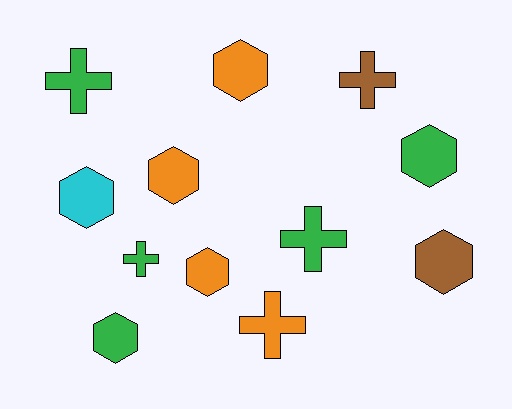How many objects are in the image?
There are 12 objects.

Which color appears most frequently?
Green, with 5 objects.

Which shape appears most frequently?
Hexagon, with 7 objects.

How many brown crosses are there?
There is 1 brown cross.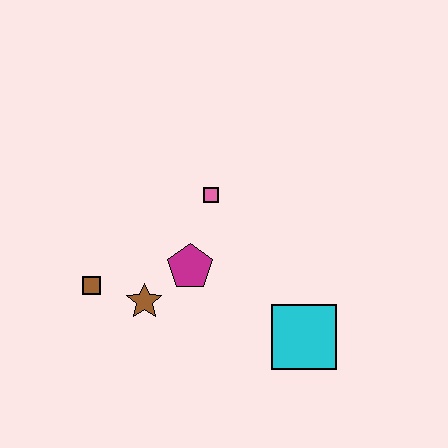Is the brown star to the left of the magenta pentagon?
Yes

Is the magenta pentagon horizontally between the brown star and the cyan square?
Yes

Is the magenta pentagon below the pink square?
Yes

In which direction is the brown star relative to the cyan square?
The brown star is to the left of the cyan square.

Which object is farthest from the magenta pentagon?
The cyan square is farthest from the magenta pentagon.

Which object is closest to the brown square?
The brown star is closest to the brown square.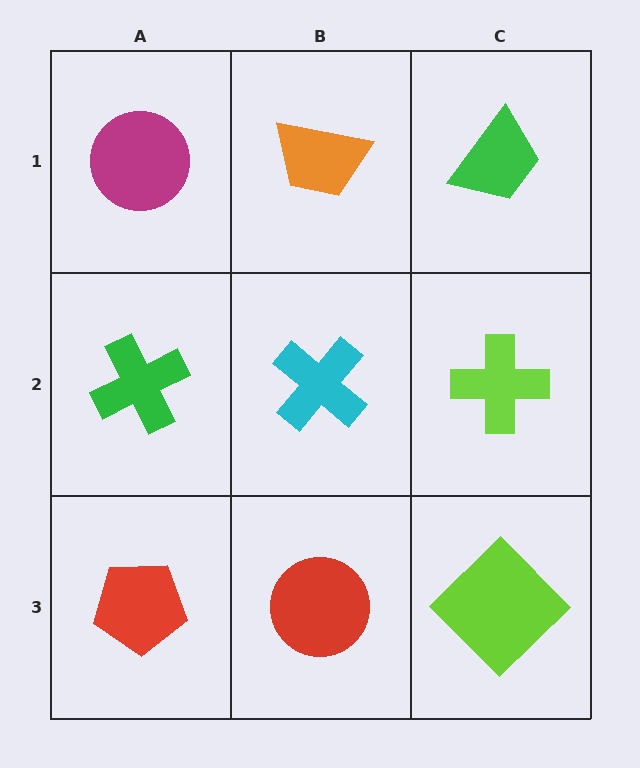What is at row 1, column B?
An orange trapezoid.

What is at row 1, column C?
A green trapezoid.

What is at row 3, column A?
A red pentagon.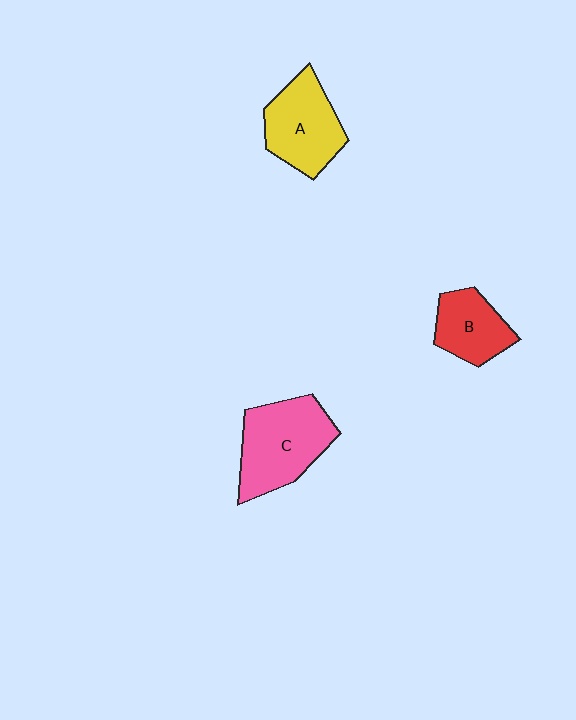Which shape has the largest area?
Shape C (pink).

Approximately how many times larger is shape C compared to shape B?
Approximately 1.6 times.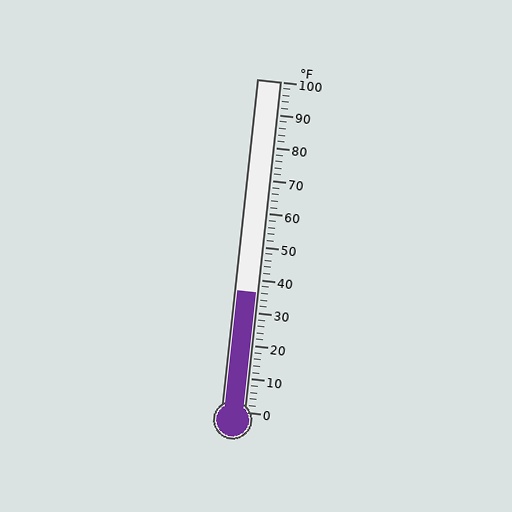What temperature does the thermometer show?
The thermometer shows approximately 36°F.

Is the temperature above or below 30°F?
The temperature is above 30°F.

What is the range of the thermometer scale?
The thermometer scale ranges from 0°F to 100°F.